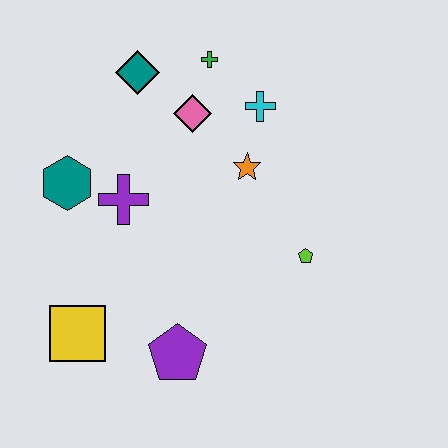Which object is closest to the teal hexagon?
The purple cross is closest to the teal hexagon.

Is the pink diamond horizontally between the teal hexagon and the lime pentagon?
Yes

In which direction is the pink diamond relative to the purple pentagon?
The pink diamond is above the purple pentagon.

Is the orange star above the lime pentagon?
Yes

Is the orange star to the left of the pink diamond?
No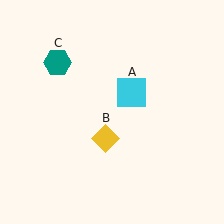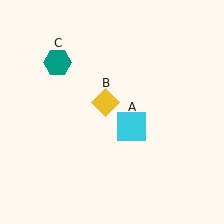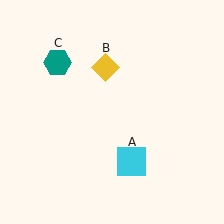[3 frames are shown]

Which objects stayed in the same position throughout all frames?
Teal hexagon (object C) remained stationary.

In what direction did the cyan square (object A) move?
The cyan square (object A) moved down.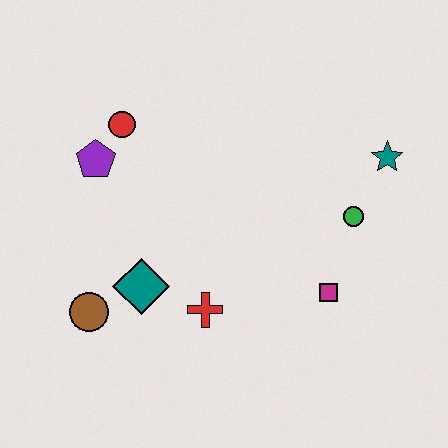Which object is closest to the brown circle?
The teal diamond is closest to the brown circle.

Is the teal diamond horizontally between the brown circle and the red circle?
No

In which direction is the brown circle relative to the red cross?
The brown circle is to the left of the red cross.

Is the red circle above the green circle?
Yes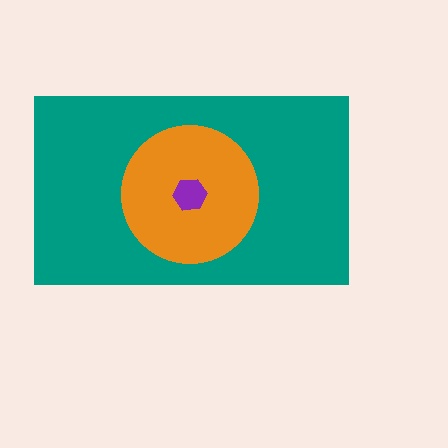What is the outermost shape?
The teal rectangle.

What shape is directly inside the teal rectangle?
The orange circle.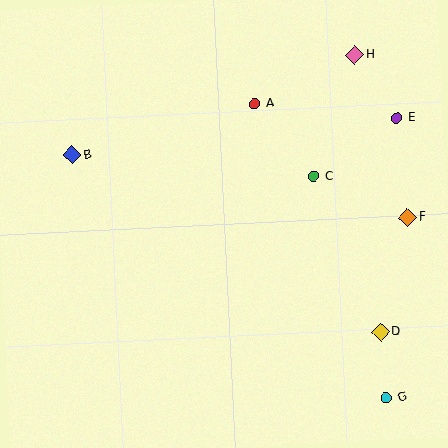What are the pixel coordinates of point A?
Point A is at (255, 104).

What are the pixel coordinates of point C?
Point C is at (314, 176).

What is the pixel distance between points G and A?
The distance between G and A is 322 pixels.